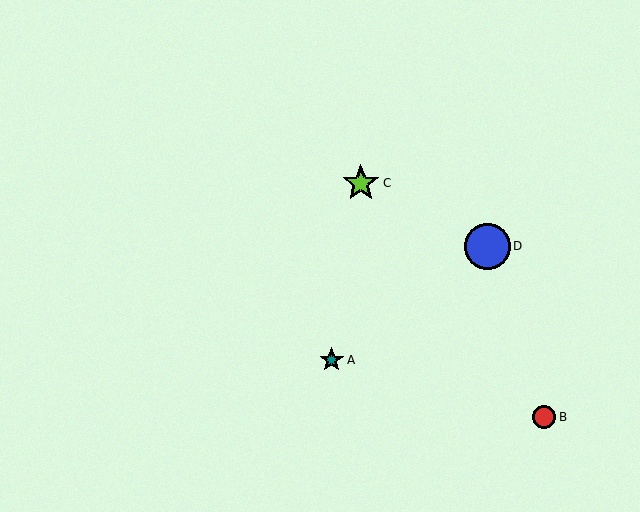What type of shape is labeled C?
Shape C is a lime star.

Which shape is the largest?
The blue circle (labeled D) is the largest.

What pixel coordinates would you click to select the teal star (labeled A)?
Click at (332, 360) to select the teal star A.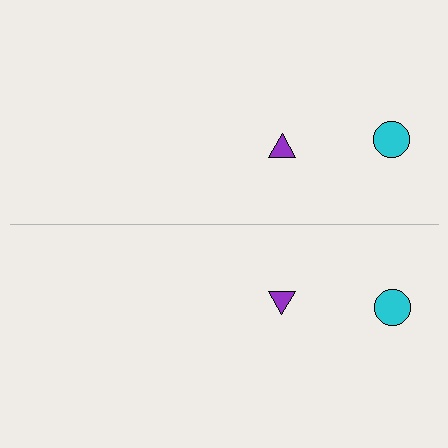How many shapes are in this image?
There are 4 shapes in this image.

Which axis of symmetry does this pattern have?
The pattern has a horizontal axis of symmetry running through the center of the image.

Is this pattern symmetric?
Yes, this pattern has bilateral (reflection) symmetry.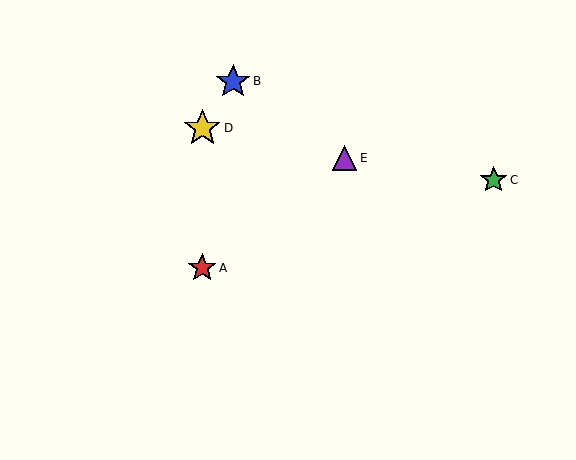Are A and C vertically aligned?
No, A is at x≈202 and C is at x≈494.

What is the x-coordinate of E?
Object E is at x≈345.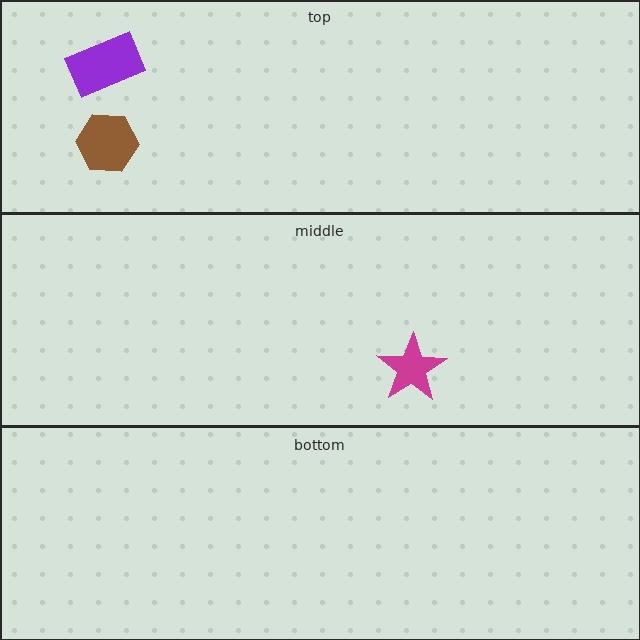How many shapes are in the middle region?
1.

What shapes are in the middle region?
The magenta star.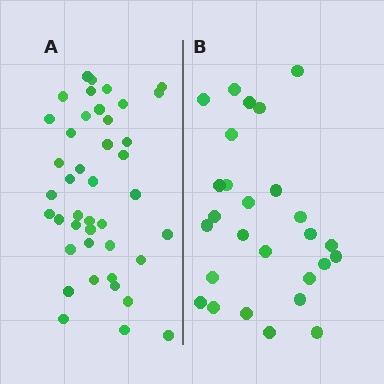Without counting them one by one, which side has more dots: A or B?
Region A (the left region) has more dots.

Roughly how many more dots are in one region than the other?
Region A has approximately 15 more dots than region B.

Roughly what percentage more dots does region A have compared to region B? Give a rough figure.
About 55% more.